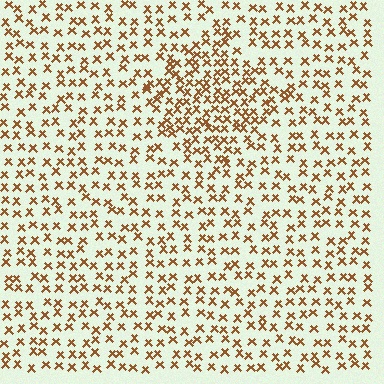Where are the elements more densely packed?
The elements are more densely packed inside the diamond boundary.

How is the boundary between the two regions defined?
The boundary is defined by a change in element density (approximately 1.8x ratio). All elements are the same color, size, and shape.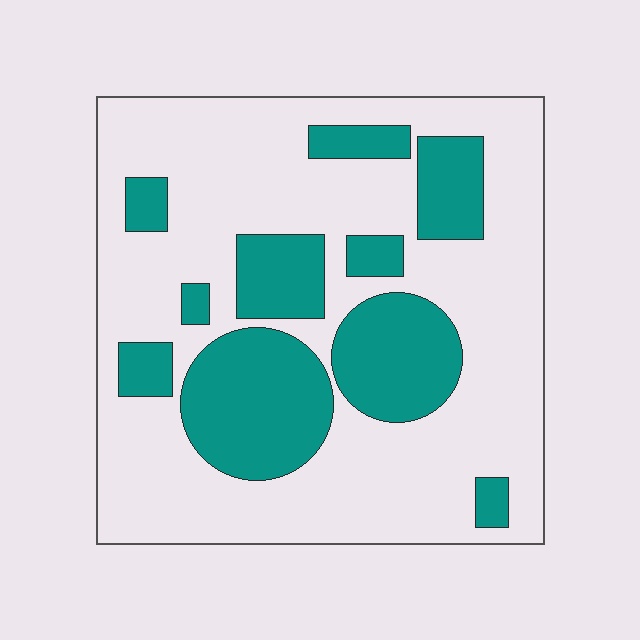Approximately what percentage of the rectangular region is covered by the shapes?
Approximately 30%.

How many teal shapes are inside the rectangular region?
10.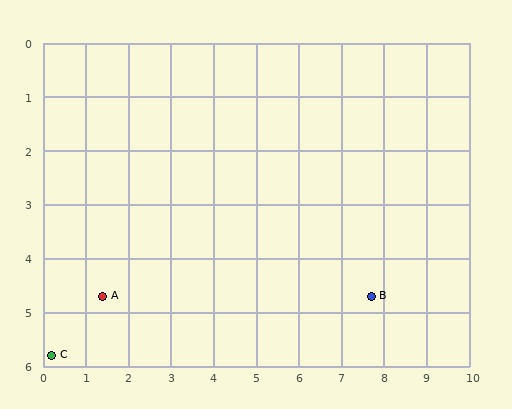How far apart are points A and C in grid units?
Points A and C are about 1.6 grid units apart.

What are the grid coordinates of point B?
Point B is at approximately (7.7, 4.7).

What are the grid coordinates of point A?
Point A is at approximately (1.4, 4.7).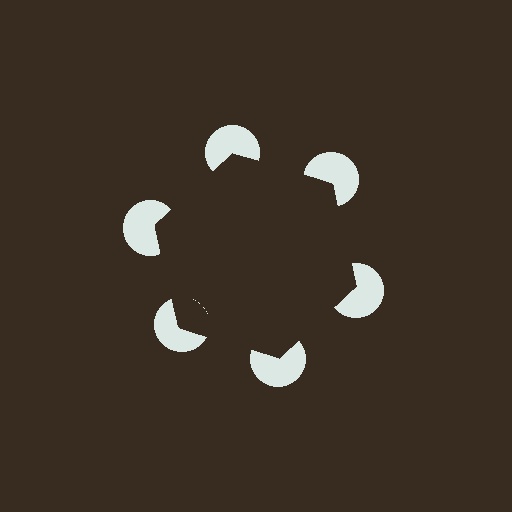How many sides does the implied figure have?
6 sides.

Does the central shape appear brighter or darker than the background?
It typically appears slightly darker than the background, even though no actual brightness change is drawn.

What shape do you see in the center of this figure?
An illusory hexagon — its edges are inferred from the aligned wedge cuts in the pac-man discs, not physically drawn.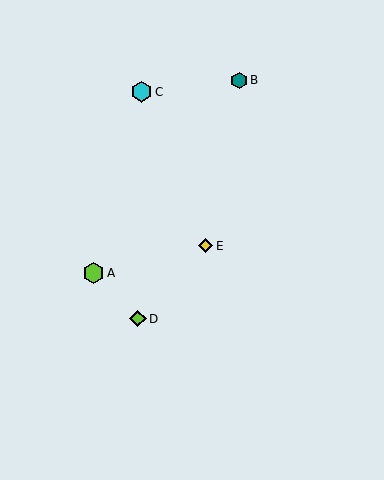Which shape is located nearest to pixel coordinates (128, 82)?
The cyan hexagon (labeled C) at (141, 92) is nearest to that location.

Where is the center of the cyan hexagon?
The center of the cyan hexagon is at (141, 92).